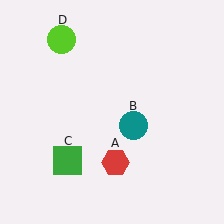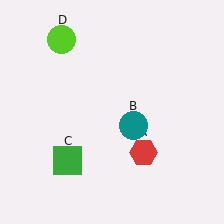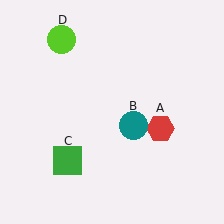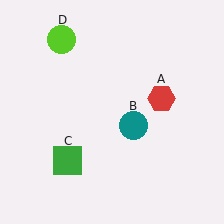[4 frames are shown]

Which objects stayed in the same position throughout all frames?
Teal circle (object B) and green square (object C) and lime circle (object D) remained stationary.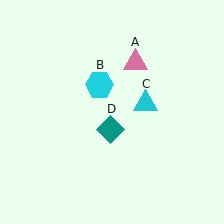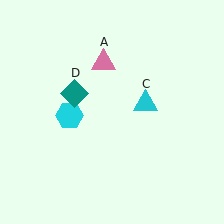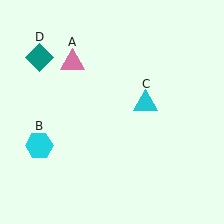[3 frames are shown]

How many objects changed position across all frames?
3 objects changed position: pink triangle (object A), cyan hexagon (object B), teal diamond (object D).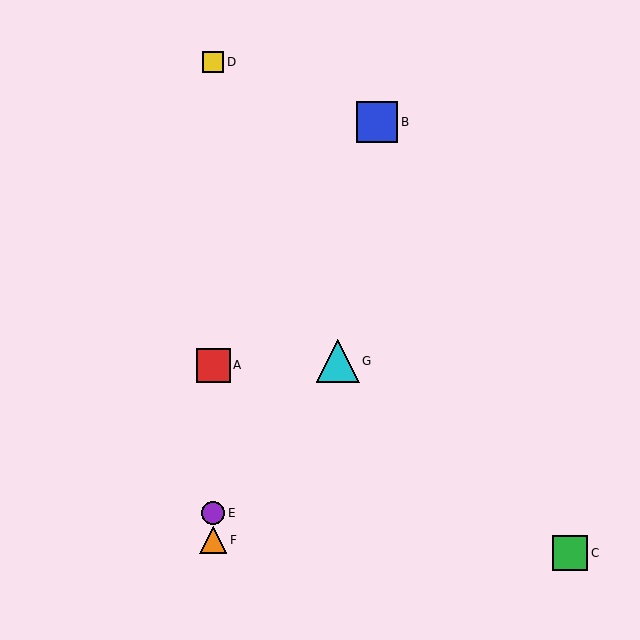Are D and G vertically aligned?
No, D is at x≈213 and G is at x≈338.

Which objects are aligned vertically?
Objects A, D, E, F are aligned vertically.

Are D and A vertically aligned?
Yes, both are at x≈213.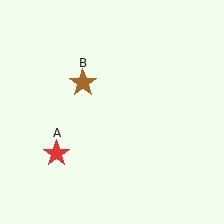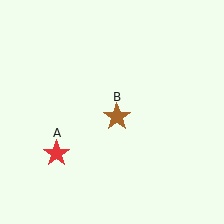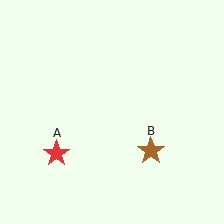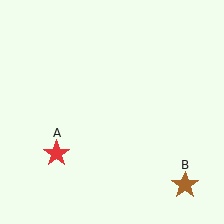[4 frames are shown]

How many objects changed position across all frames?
1 object changed position: brown star (object B).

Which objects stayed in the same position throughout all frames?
Red star (object A) remained stationary.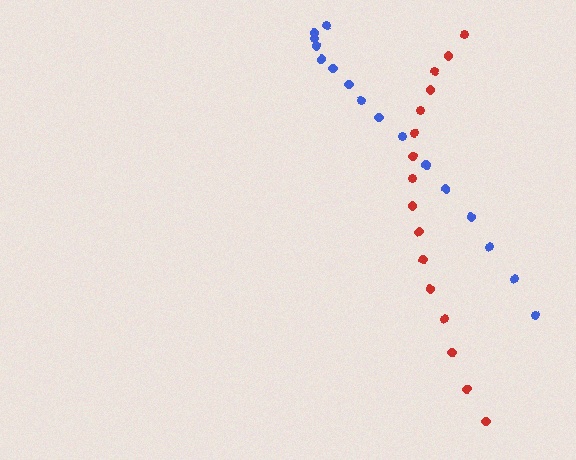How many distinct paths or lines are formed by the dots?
There are 2 distinct paths.